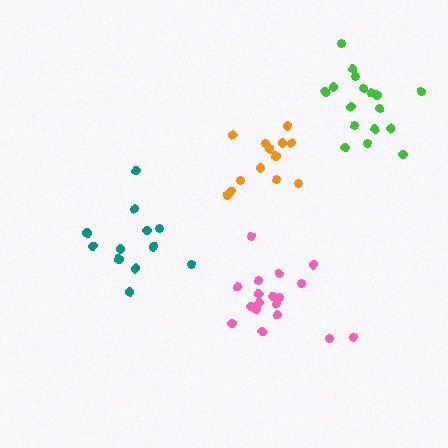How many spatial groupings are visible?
There are 4 spatial groupings.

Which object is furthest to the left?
The teal cluster is leftmost.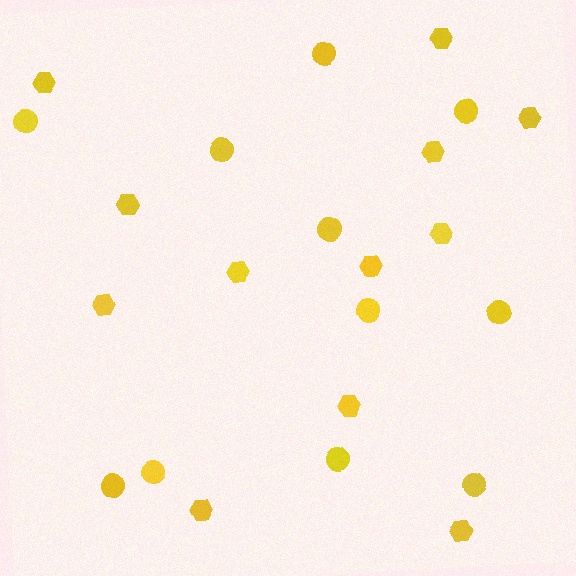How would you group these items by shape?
There are 2 groups: one group of hexagons (12) and one group of circles (11).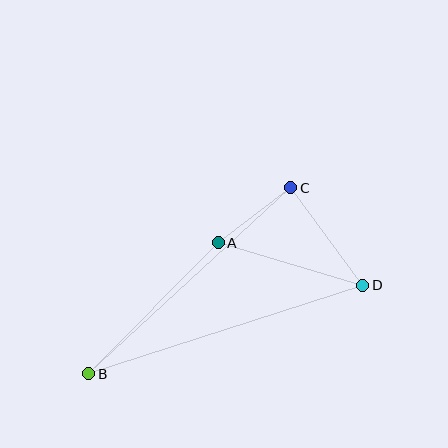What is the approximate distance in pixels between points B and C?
The distance between B and C is approximately 275 pixels.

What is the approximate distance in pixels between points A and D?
The distance between A and D is approximately 151 pixels.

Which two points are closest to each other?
Points A and C are closest to each other.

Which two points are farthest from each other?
Points B and D are farthest from each other.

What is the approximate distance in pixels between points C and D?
The distance between C and D is approximately 121 pixels.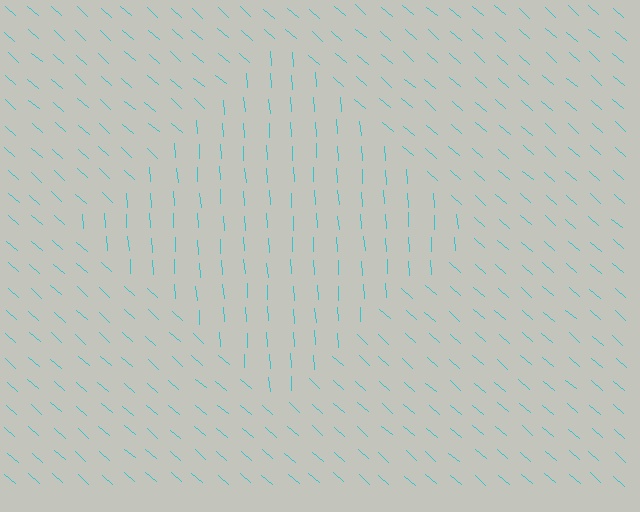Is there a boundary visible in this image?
Yes, there is a texture boundary formed by a change in line orientation.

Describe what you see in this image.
The image is filled with small cyan line segments. A diamond region in the image has lines oriented differently from the surrounding lines, creating a visible texture boundary.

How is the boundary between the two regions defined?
The boundary is defined purely by a change in line orientation (approximately 45 degrees difference). All lines are the same color and thickness.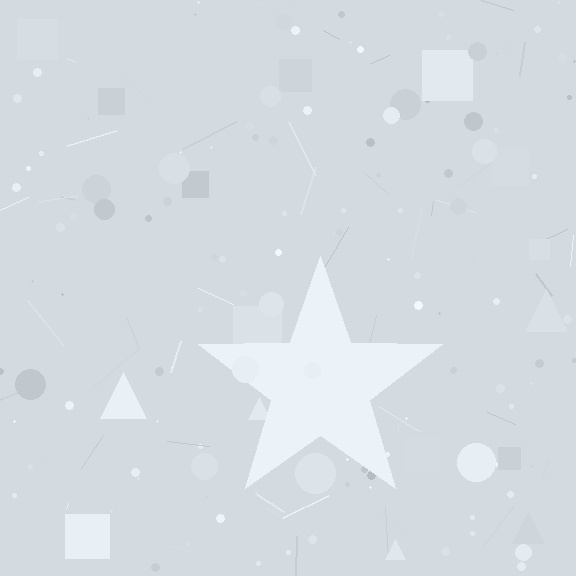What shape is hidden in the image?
A star is hidden in the image.